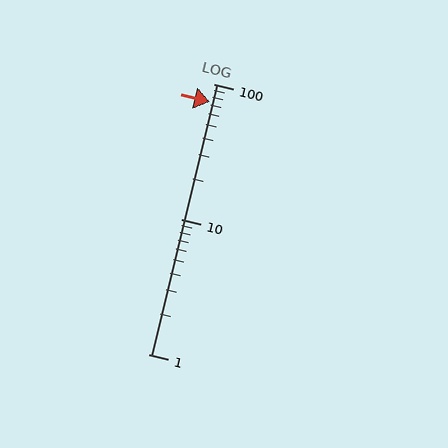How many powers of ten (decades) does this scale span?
The scale spans 2 decades, from 1 to 100.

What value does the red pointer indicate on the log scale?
The pointer indicates approximately 74.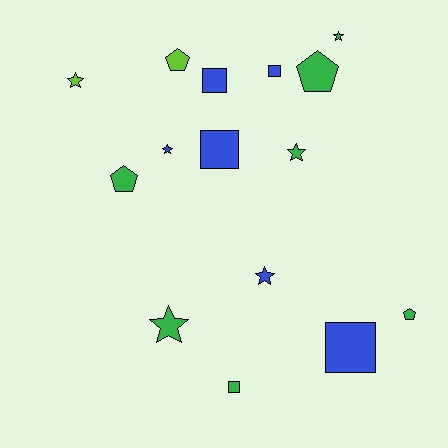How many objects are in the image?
There are 15 objects.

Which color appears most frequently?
Green, with 7 objects.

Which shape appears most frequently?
Star, with 6 objects.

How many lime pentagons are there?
There is 1 lime pentagon.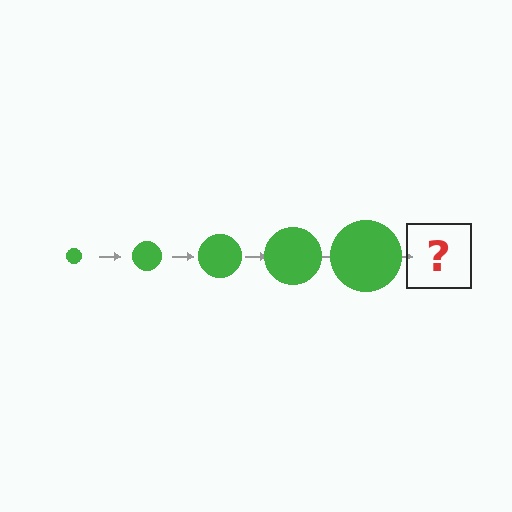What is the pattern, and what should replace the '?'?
The pattern is that the circle gets progressively larger each step. The '?' should be a green circle, larger than the previous one.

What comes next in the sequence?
The next element should be a green circle, larger than the previous one.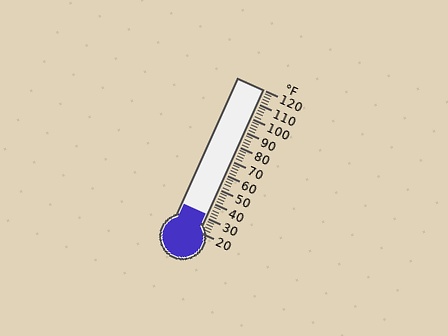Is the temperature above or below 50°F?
The temperature is below 50°F.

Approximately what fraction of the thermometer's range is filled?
The thermometer is filled to approximately 10% of its range.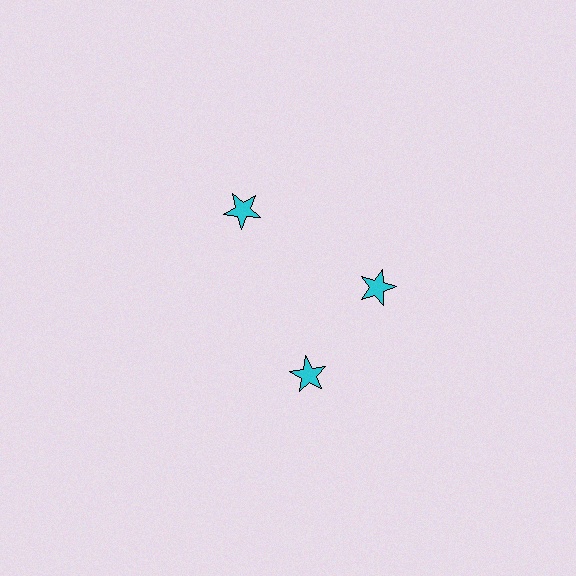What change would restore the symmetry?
The symmetry would be restored by rotating it back into even spacing with its neighbors so that all 3 stars sit at equal angles and equal distance from the center.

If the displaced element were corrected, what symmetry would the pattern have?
It would have 3-fold rotational symmetry — the pattern would map onto itself every 120 degrees.